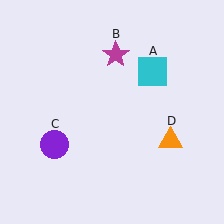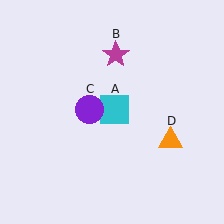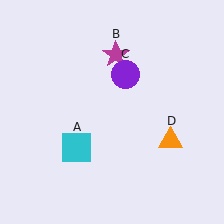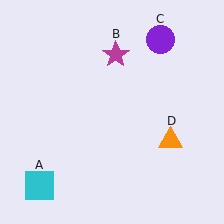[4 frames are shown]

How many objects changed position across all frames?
2 objects changed position: cyan square (object A), purple circle (object C).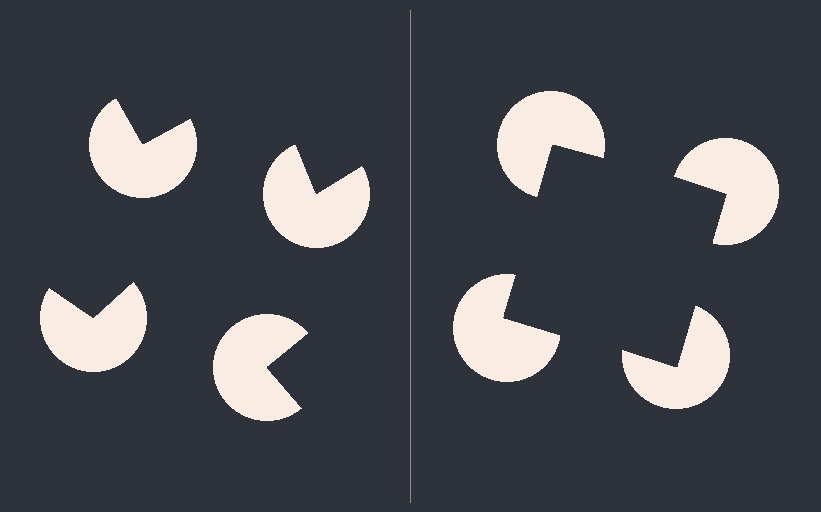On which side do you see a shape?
An illusory square appears on the right side. On the left side the wedge cuts are rotated, so no coherent shape forms.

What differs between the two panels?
The pac-man discs are positioned identically on both sides; only the wedge orientations differ. On the right they align to a square; on the left they are misaligned.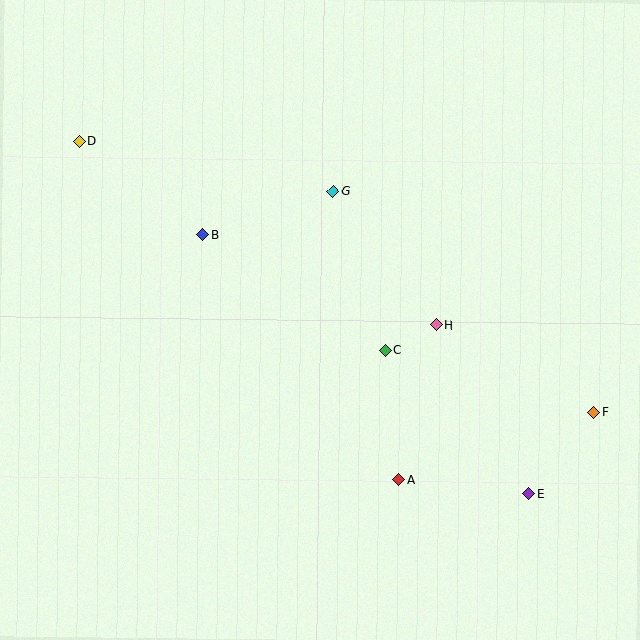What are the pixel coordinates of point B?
Point B is at (203, 234).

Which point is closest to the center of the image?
Point C at (385, 350) is closest to the center.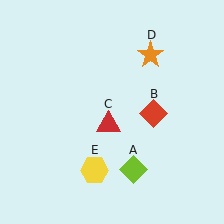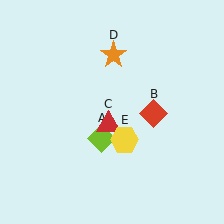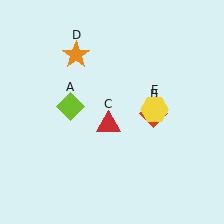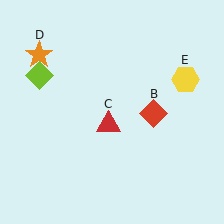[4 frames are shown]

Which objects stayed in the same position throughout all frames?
Red diamond (object B) and red triangle (object C) remained stationary.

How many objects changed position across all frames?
3 objects changed position: lime diamond (object A), orange star (object D), yellow hexagon (object E).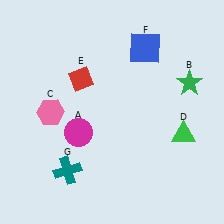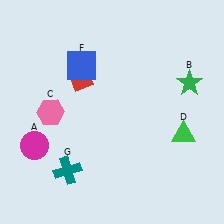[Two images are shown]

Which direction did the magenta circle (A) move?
The magenta circle (A) moved left.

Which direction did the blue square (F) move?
The blue square (F) moved left.